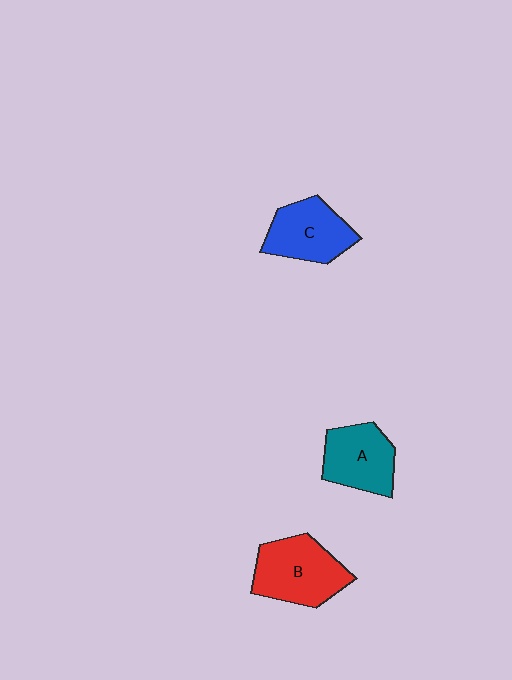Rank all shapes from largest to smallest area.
From largest to smallest: B (red), C (blue), A (teal).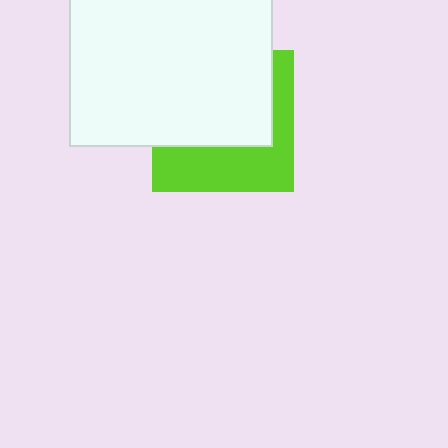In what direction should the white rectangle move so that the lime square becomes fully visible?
The white rectangle should move up. That is the shortest direction to clear the overlap and leave the lime square fully visible.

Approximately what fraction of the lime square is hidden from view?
Roughly 59% of the lime square is hidden behind the white rectangle.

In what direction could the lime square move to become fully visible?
The lime square could move down. That would shift it out from behind the white rectangle entirely.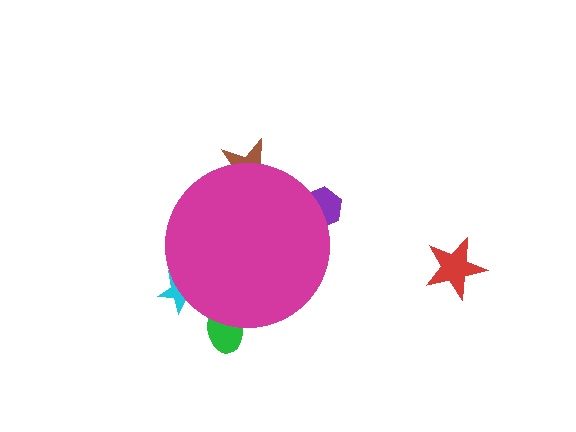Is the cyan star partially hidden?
Yes, the cyan star is partially hidden behind the magenta circle.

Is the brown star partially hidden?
Yes, the brown star is partially hidden behind the magenta circle.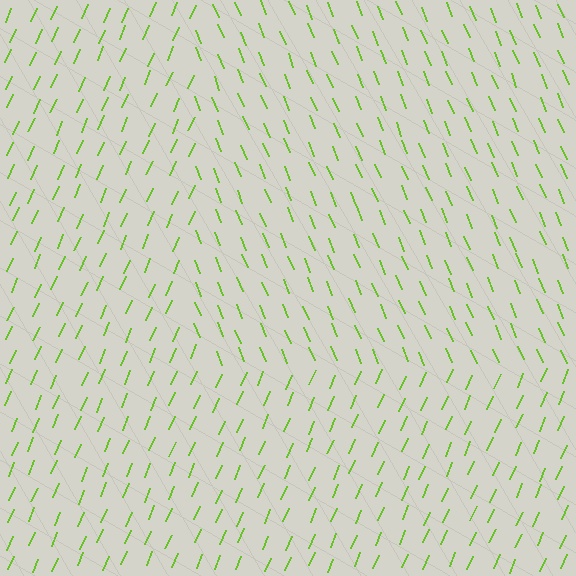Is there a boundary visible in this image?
Yes, there is a texture boundary formed by a change in line orientation.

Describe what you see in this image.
The image is filled with small lime line segments. A rectangle region in the image has lines oriented differently from the surrounding lines, creating a visible texture boundary.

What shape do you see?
I see a rectangle.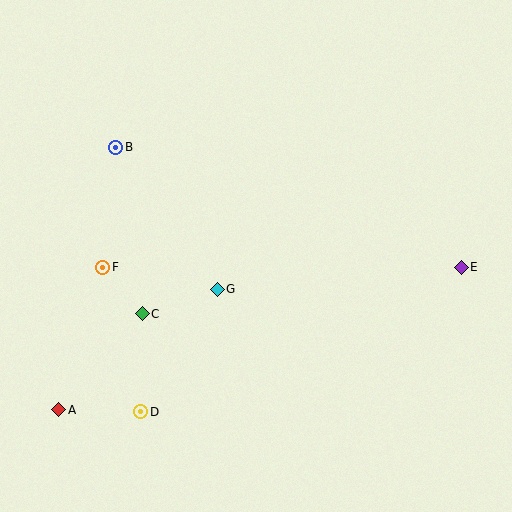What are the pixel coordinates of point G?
Point G is at (217, 289).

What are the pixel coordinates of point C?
Point C is at (142, 314).